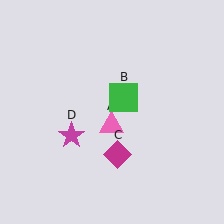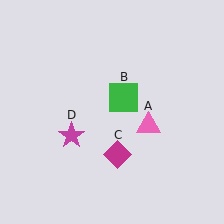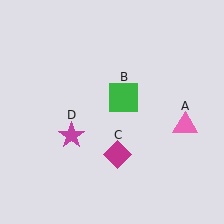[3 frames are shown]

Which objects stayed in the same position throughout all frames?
Green square (object B) and magenta diamond (object C) and magenta star (object D) remained stationary.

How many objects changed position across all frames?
1 object changed position: pink triangle (object A).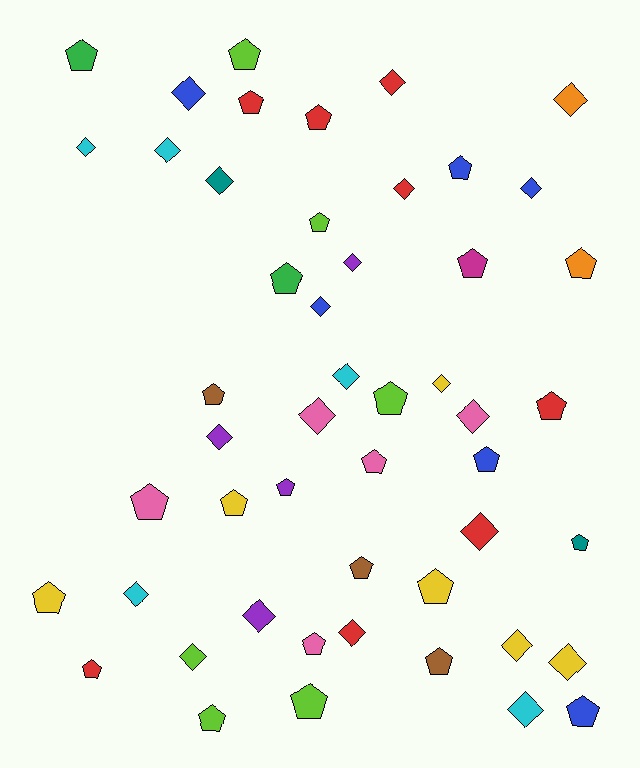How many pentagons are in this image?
There are 27 pentagons.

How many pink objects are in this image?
There are 5 pink objects.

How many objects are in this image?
There are 50 objects.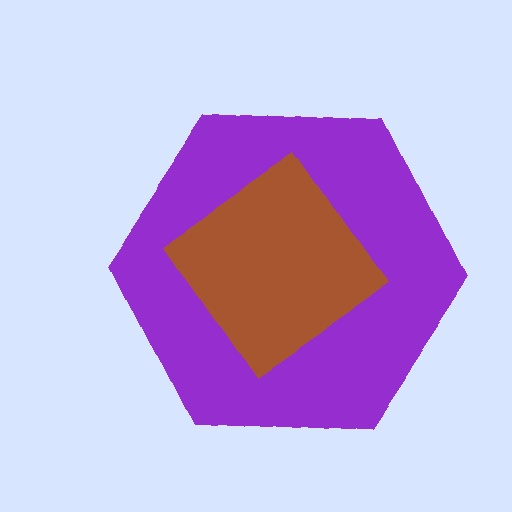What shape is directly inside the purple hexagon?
The brown diamond.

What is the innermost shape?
The brown diamond.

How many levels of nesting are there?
2.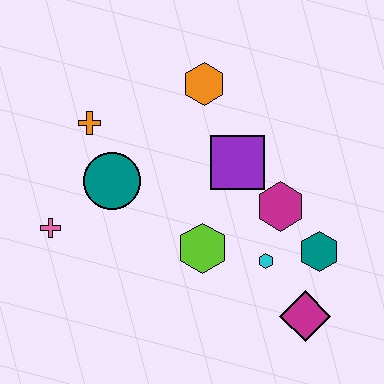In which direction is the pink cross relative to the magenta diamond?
The pink cross is to the left of the magenta diamond.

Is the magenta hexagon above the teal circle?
No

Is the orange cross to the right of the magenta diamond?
No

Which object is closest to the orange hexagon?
The purple square is closest to the orange hexagon.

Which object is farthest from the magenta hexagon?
The pink cross is farthest from the magenta hexagon.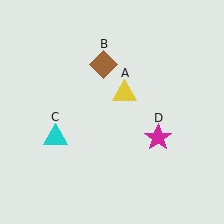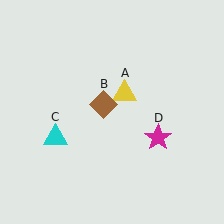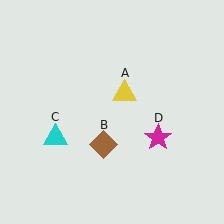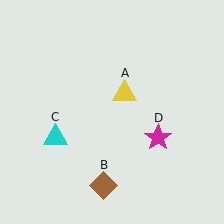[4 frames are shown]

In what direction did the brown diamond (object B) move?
The brown diamond (object B) moved down.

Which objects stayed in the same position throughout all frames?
Yellow triangle (object A) and cyan triangle (object C) and magenta star (object D) remained stationary.